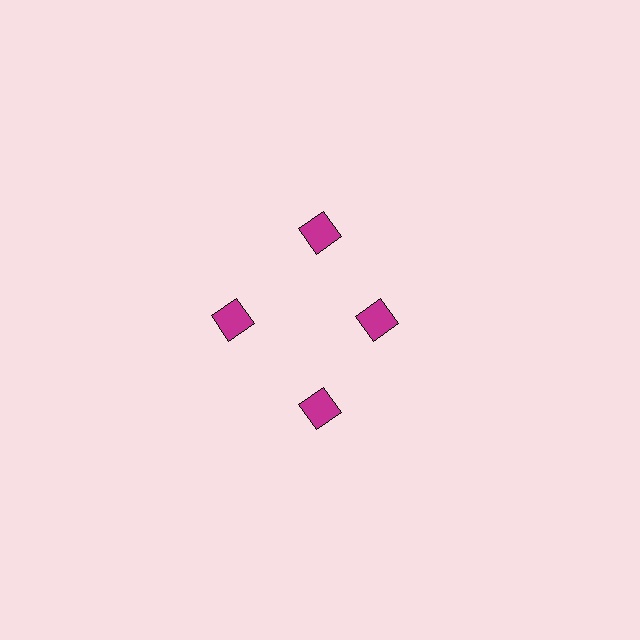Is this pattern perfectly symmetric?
No. The 4 magenta squares are arranged in a ring, but one element near the 3 o'clock position is pulled inward toward the center, breaking the 4-fold rotational symmetry.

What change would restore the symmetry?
The symmetry would be restored by moving it outward, back onto the ring so that all 4 squares sit at equal angles and equal distance from the center.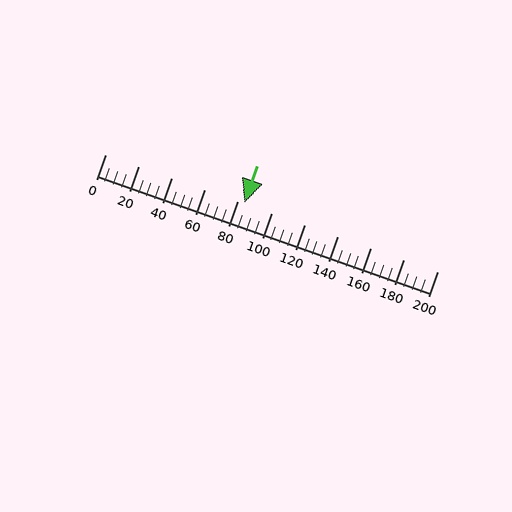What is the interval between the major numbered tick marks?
The major tick marks are spaced 20 units apart.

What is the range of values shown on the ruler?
The ruler shows values from 0 to 200.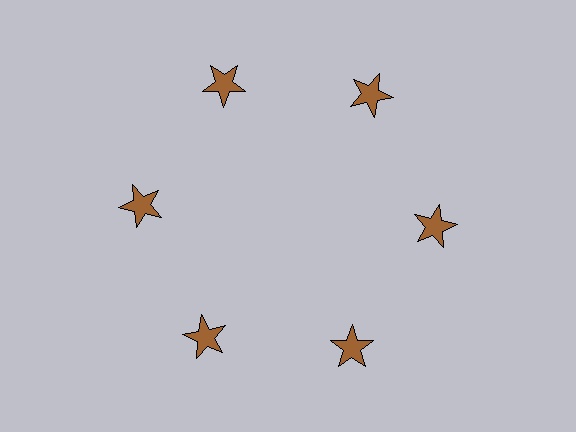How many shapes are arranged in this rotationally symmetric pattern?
There are 6 shapes, arranged in 6 groups of 1.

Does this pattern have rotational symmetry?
Yes, this pattern has 6-fold rotational symmetry. It looks the same after rotating 60 degrees around the center.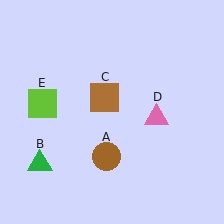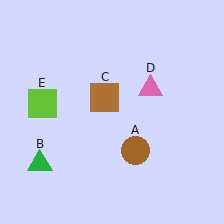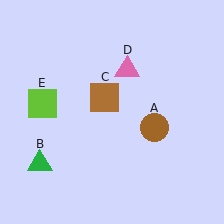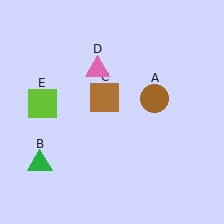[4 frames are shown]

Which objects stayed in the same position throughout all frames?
Green triangle (object B) and brown square (object C) and lime square (object E) remained stationary.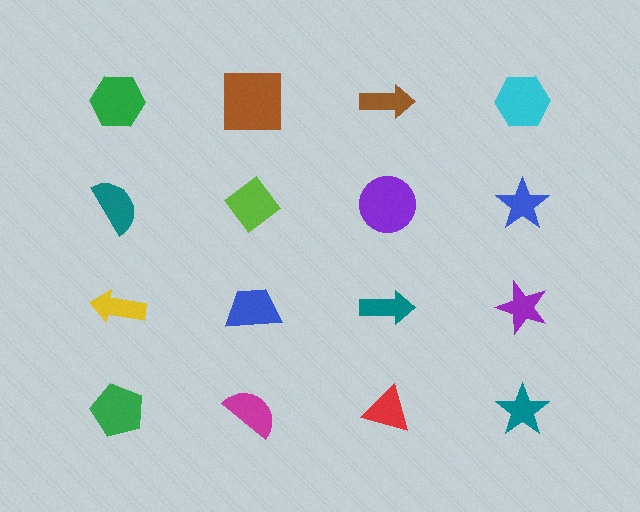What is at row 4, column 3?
A red triangle.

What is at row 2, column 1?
A teal semicircle.